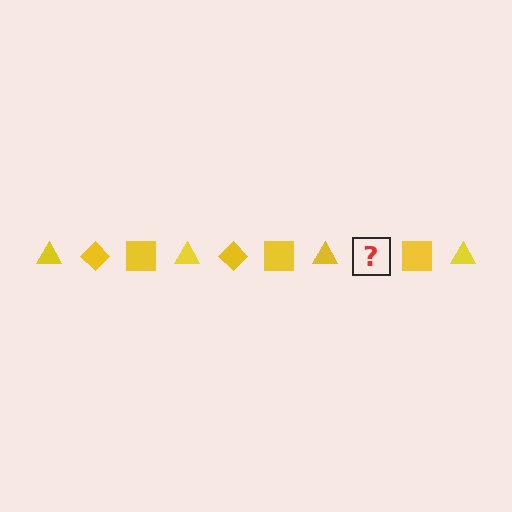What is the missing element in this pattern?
The missing element is a yellow diamond.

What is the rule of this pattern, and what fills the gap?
The rule is that the pattern cycles through triangle, diamond, square shapes in yellow. The gap should be filled with a yellow diamond.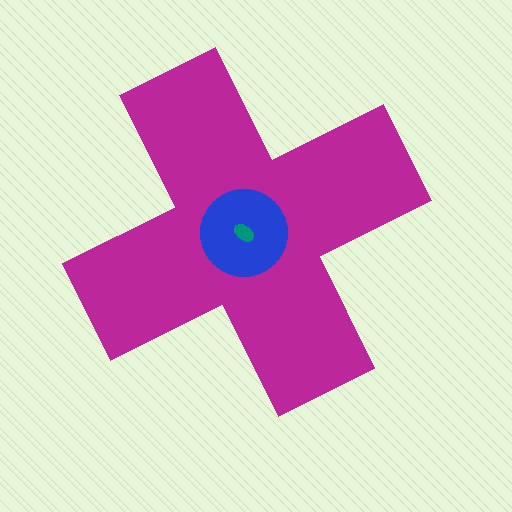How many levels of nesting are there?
3.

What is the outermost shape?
The magenta cross.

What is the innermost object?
The teal ellipse.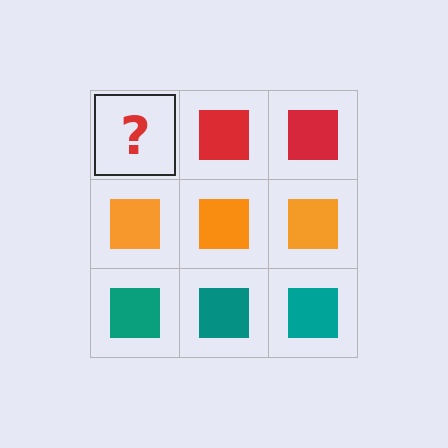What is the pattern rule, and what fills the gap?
The rule is that each row has a consistent color. The gap should be filled with a red square.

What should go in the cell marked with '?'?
The missing cell should contain a red square.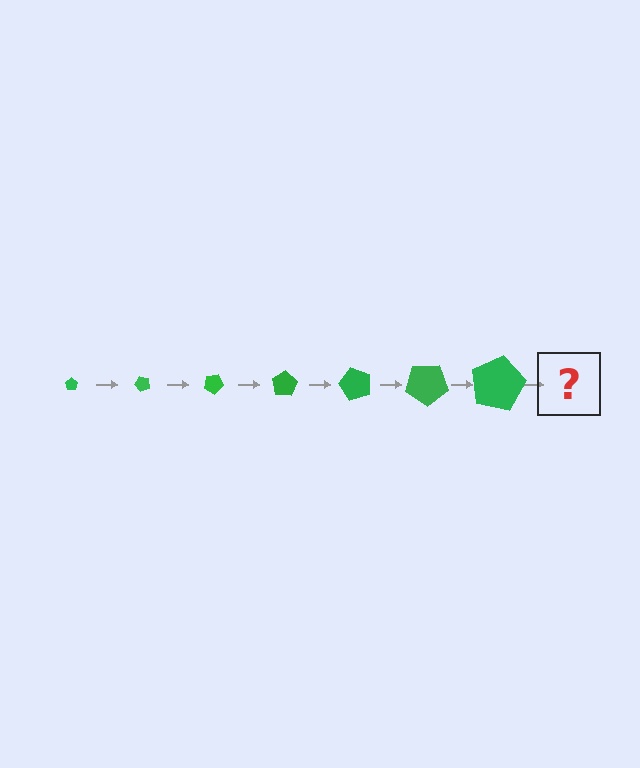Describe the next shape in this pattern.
It should be a pentagon, larger than the previous one and rotated 350 degrees from the start.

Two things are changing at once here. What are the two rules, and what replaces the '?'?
The two rules are that the pentagon grows larger each step and it rotates 50 degrees each step. The '?' should be a pentagon, larger than the previous one and rotated 350 degrees from the start.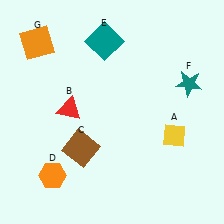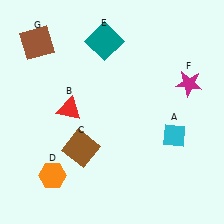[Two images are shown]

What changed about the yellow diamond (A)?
In Image 1, A is yellow. In Image 2, it changed to cyan.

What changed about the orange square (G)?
In Image 1, G is orange. In Image 2, it changed to brown.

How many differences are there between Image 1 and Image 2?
There are 3 differences between the two images.